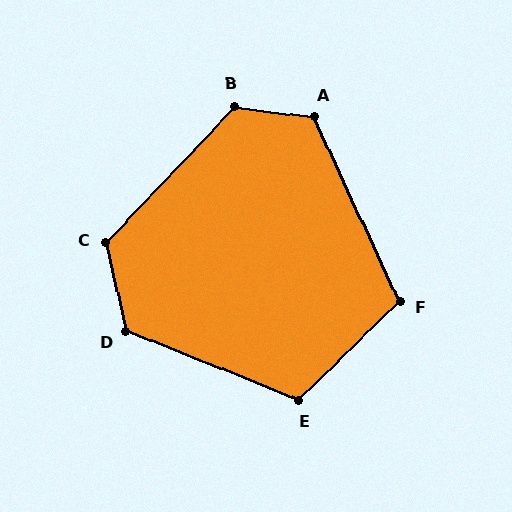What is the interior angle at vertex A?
Approximately 122 degrees (obtuse).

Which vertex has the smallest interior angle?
F, at approximately 110 degrees.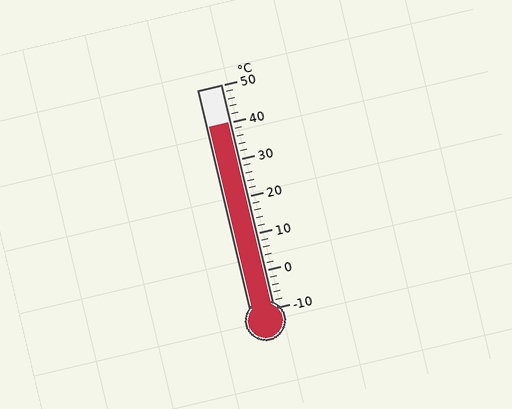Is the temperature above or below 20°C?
The temperature is above 20°C.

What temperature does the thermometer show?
The thermometer shows approximately 40°C.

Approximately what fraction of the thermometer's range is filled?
The thermometer is filled to approximately 85% of its range.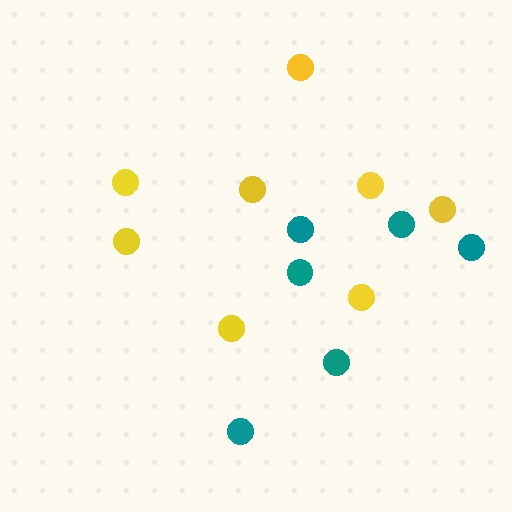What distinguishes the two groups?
There are 2 groups: one group of yellow circles (8) and one group of teal circles (6).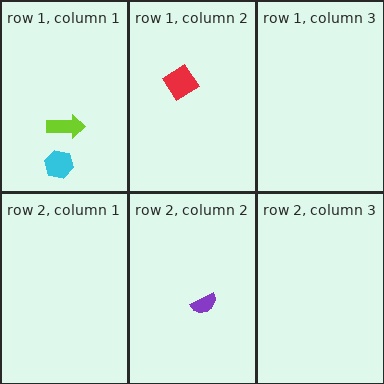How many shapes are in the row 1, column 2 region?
1.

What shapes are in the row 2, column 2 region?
The purple semicircle.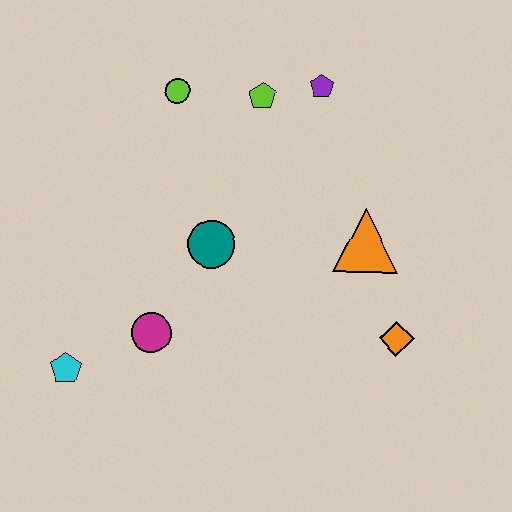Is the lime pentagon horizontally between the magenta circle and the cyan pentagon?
No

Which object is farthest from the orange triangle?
The cyan pentagon is farthest from the orange triangle.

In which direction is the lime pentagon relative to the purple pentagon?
The lime pentagon is to the left of the purple pentagon.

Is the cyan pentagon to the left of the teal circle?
Yes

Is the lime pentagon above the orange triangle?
Yes